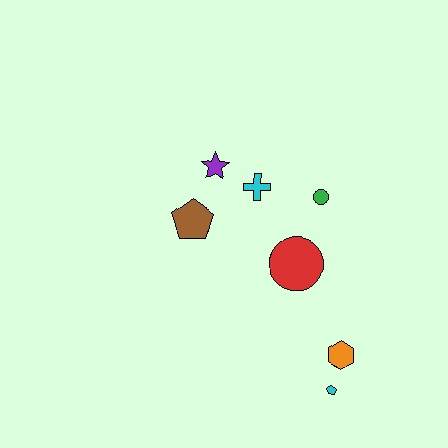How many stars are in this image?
There is 1 star.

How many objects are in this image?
There are 7 objects.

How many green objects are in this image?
There is 1 green object.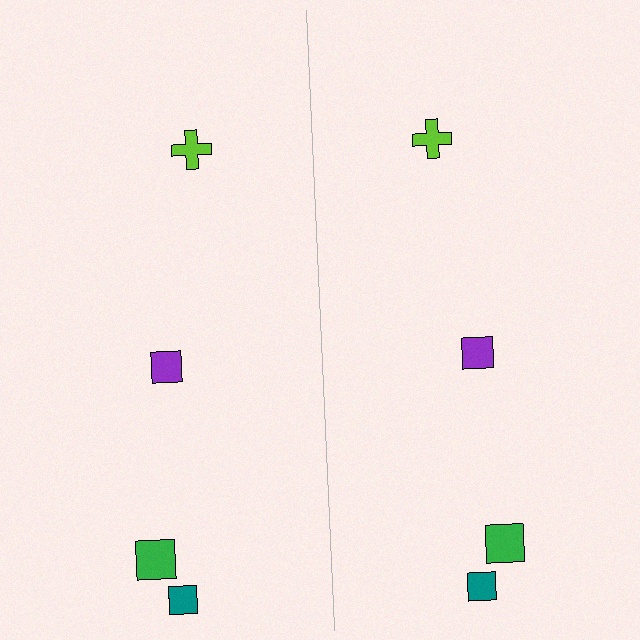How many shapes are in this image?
There are 8 shapes in this image.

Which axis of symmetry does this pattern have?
The pattern has a vertical axis of symmetry running through the center of the image.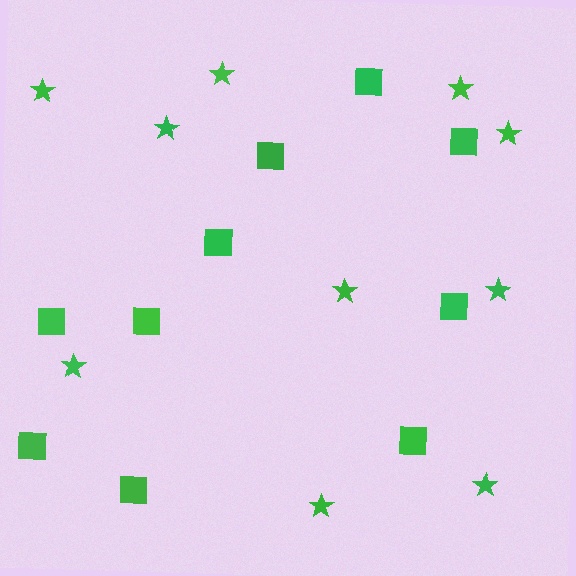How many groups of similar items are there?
There are 2 groups: one group of stars (10) and one group of squares (10).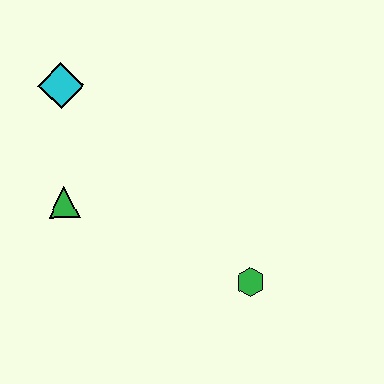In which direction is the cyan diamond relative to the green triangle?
The cyan diamond is above the green triangle.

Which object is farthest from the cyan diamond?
The green hexagon is farthest from the cyan diamond.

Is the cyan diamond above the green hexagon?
Yes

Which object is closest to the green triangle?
The cyan diamond is closest to the green triangle.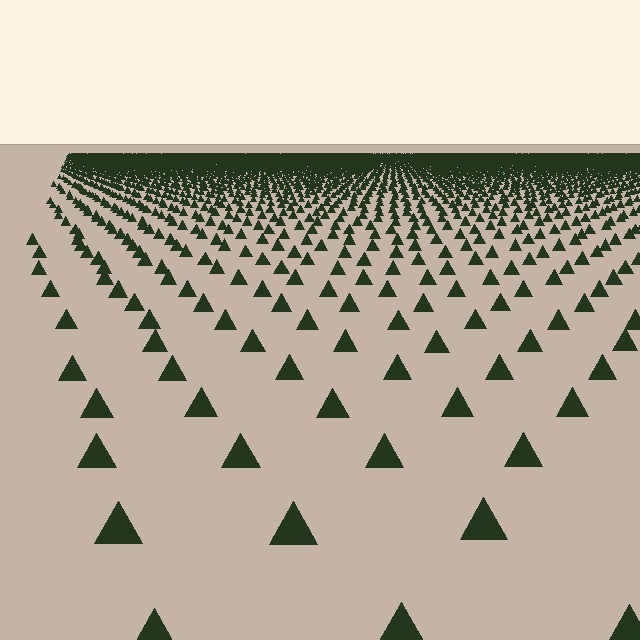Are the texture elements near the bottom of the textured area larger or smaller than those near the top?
Larger. Near the bottom, elements are closer to the viewer and appear at a bigger on-screen size.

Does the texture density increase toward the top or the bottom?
Density increases toward the top.